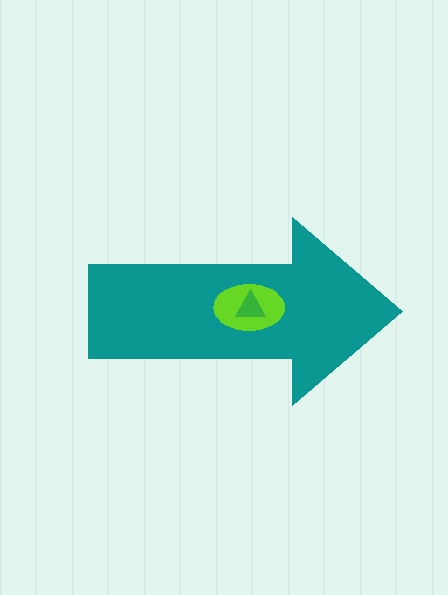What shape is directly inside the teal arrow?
The lime ellipse.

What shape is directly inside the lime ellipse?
The green triangle.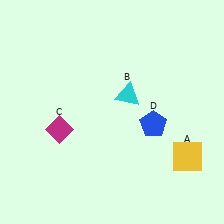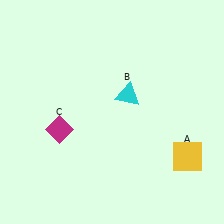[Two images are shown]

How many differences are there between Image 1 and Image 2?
There is 1 difference between the two images.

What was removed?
The blue pentagon (D) was removed in Image 2.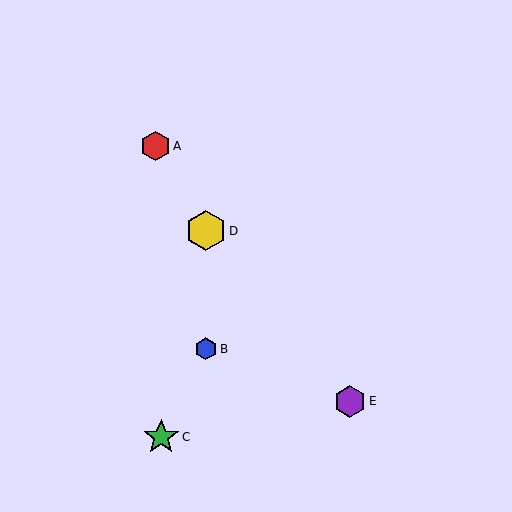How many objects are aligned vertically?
2 objects (B, D) are aligned vertically.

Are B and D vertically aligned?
Yes, both are at x≈206.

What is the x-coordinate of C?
Object C is at x≈161.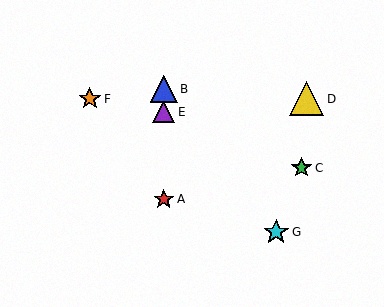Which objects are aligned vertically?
Objects A, B, E are aligned vertically.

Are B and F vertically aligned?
No, B is at x≈164 and F is at x≈90.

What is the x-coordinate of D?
Object D is at x≈307.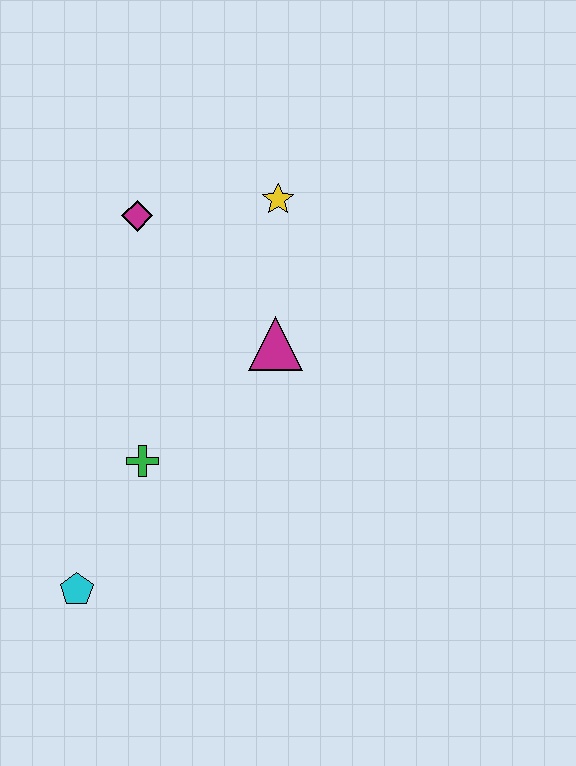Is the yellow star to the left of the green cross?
No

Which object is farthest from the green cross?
The yellow star is farthest from the green cross.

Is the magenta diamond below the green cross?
No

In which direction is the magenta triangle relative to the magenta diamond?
The magenta triangle is to the right of the magenta diamond.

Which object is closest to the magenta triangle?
The yellow star is closest to the magenta triangle.